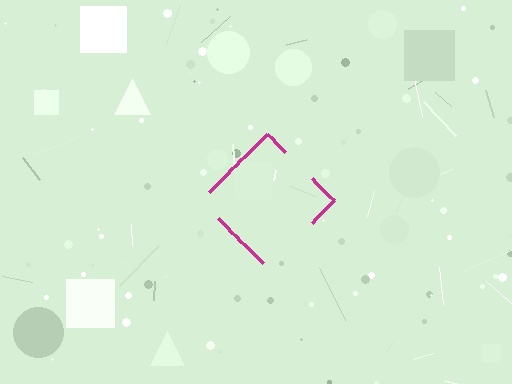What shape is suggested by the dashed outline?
The dashed outline suggests a diamond.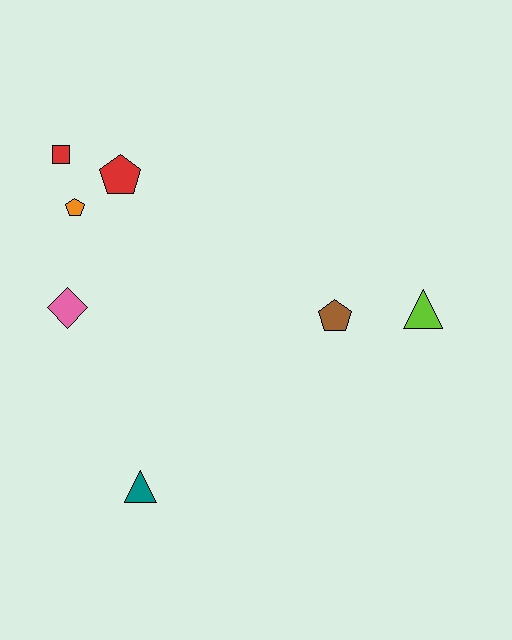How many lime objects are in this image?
There is 1 lime object.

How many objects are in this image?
There are 7 objects.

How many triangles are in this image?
There are 2 triangles.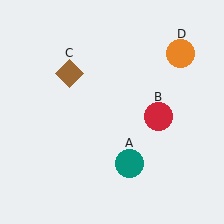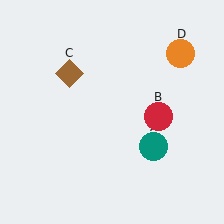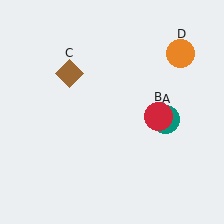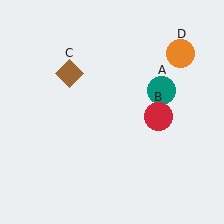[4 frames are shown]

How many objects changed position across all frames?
1 object changed position: teal circle (object A).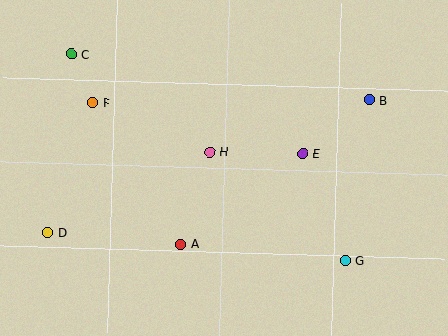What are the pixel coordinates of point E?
Point E is at (303, 154).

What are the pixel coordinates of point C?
Point C is at (72, 54).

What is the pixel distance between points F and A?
The distance between F and A is 166 pixels.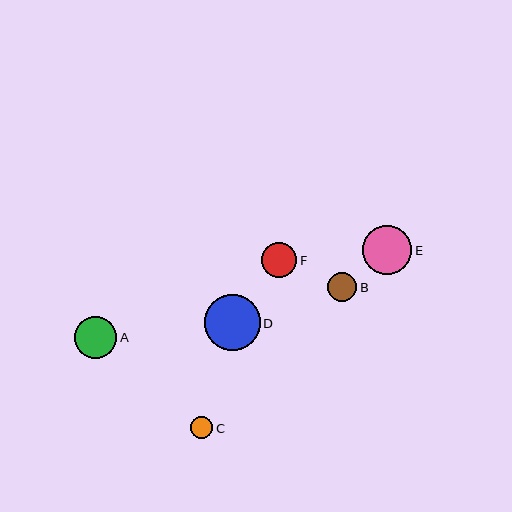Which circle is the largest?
Circle D is the largest with a size of approximately 56 pixels.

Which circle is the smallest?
Circle C is the smallest with a size of approximately 22 pixels.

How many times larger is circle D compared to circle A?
Circle D is approximately 1.3 times the size of circle A.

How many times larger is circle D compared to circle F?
Circle D is approximately 1.6 times the size of circle F.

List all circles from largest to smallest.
From largest to smallest: D, E, A, F, B, C.